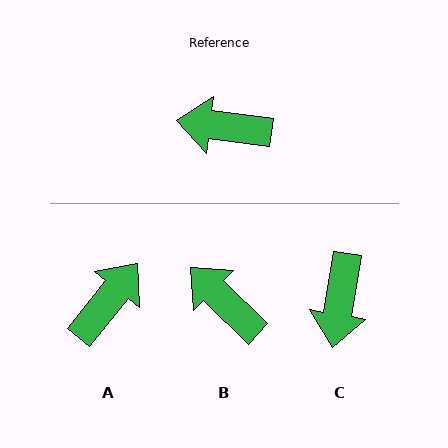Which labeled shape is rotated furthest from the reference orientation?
A, about 121 degrees away.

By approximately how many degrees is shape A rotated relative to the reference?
Approximately 121 degrees clockwise.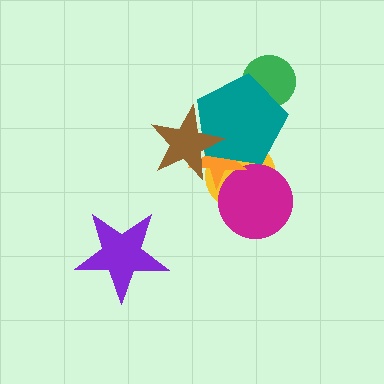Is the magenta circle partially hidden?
Yes, it is partially covered by another shape.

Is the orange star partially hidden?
Yes, it is partially covered by another shape.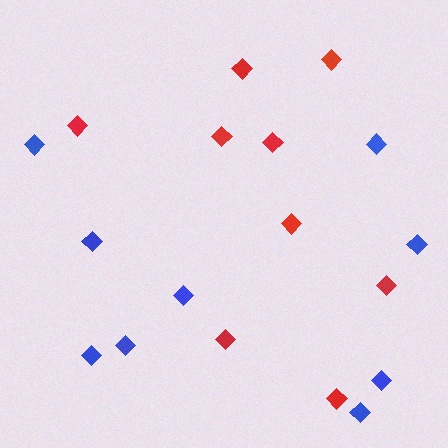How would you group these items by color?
There are 2 groups: one group of red diamonds (9) and one group of blue diamonds (9).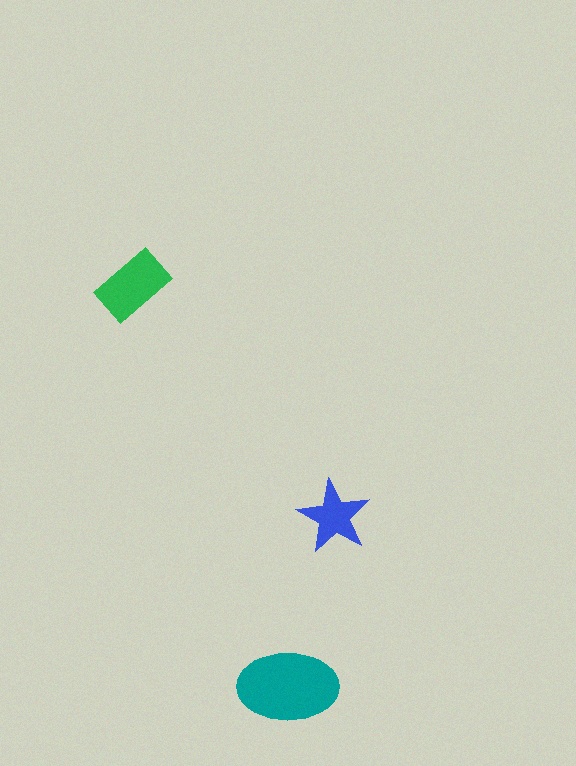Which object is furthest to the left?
The green rectangle is leftmost.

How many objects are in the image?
There are 3 objects in the image.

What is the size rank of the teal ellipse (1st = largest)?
1st.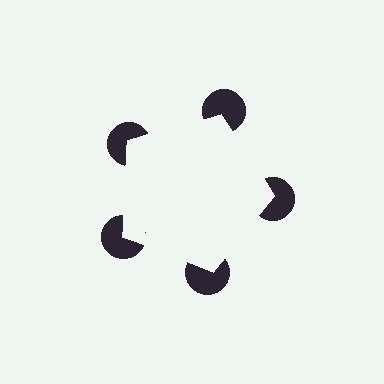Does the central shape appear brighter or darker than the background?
It typically appears slightly brighter than the background, even though no actual brightness change is drawn.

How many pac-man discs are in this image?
There are 5 — one at each vertex of the illusory pentagon.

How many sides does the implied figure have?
5 sides.